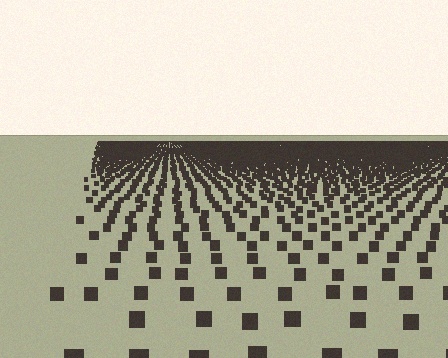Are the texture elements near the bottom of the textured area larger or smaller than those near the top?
Larger. Near the bottom, elements are closer to the viewer and appear at a bigger on-screen size.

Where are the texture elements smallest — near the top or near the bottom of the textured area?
Near the top.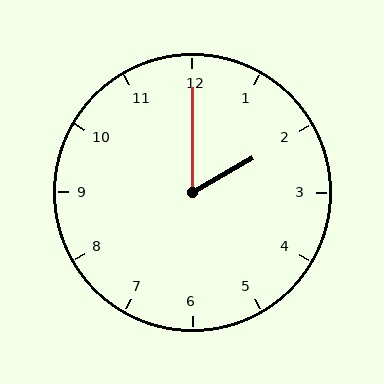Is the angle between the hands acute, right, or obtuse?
It is acute.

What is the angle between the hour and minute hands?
Approximately 60 degrees.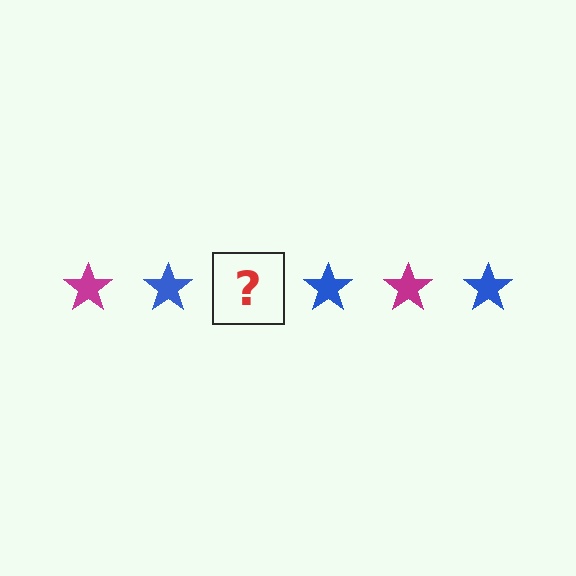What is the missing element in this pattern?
The missing element is a magenta star.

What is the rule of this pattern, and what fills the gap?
The rule is that the pattern cycles through magenta, blue stars. The gap should be filled with a magenta star.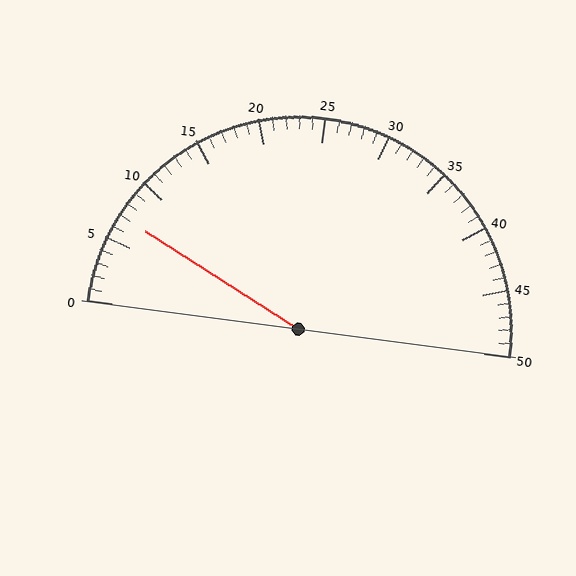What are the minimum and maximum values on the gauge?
The gauge ranges from 0 to 50.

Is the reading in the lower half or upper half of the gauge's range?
The reading is in the lower half of the range (0 to 50).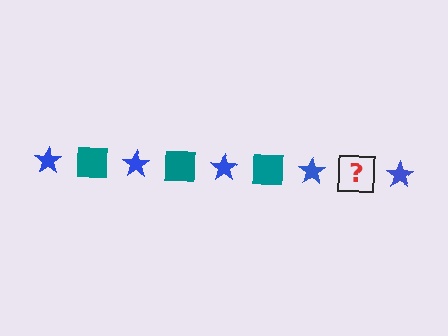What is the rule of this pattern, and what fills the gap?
The rule is that the pattern alternates between blue star and teal square. The gap should be filled with a teal square.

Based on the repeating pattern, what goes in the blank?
The blank should be a teal square.